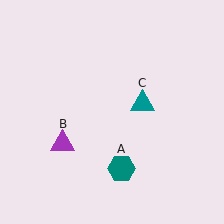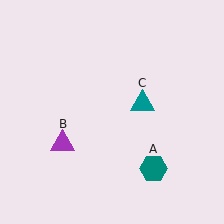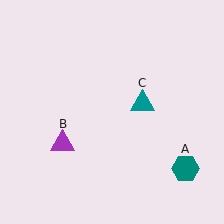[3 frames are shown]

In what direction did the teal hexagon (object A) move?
The teal hexagon (object A) moved right.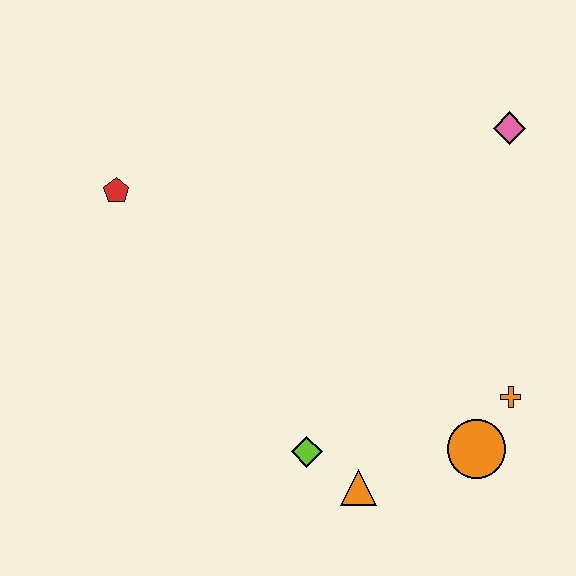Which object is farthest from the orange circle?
The red pentagon is farthest from the orange circle.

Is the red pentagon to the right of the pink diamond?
No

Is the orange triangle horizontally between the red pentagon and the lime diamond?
No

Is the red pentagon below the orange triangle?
No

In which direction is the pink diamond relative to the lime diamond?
The pink diamond is above the lime diamond.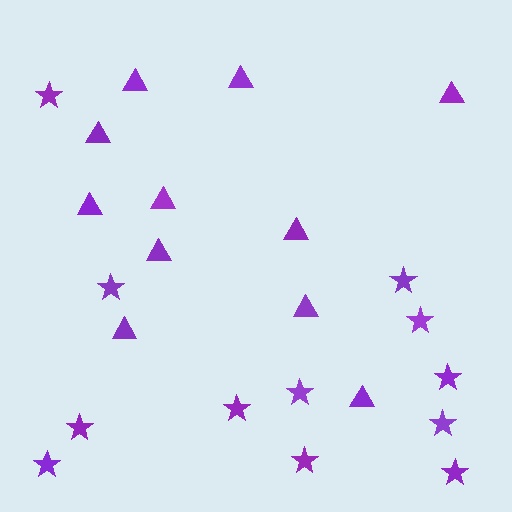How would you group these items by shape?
There are 2 groups: one group of triangles (11) and one group of stars (12).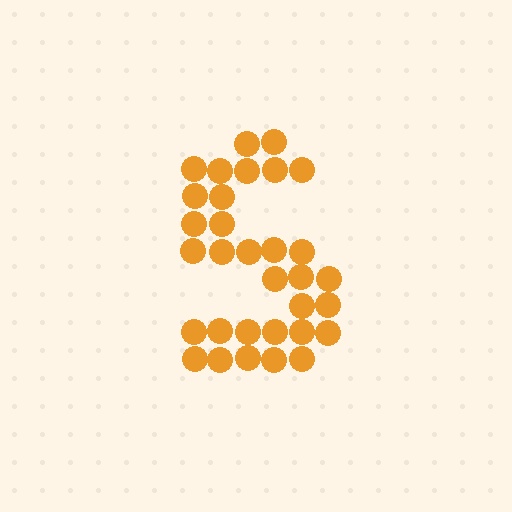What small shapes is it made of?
It is made of small circles.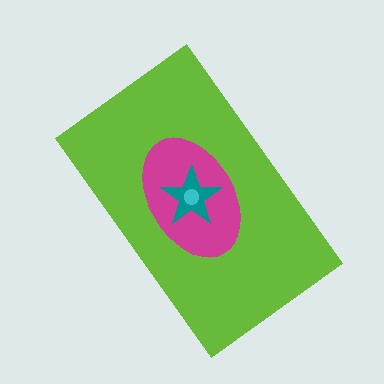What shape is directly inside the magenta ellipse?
The teal star.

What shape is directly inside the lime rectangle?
The magenta ellipse.